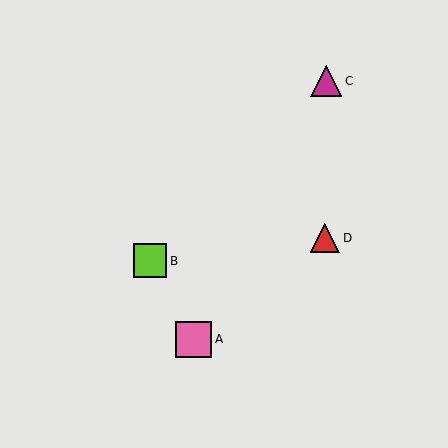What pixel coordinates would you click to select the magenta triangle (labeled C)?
Click at (326, 81) to select the magenta triangle C.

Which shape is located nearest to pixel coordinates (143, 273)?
The lime square (labeled B) at (150, 261) is nearest to that location.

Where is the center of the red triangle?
The center of the red triangle is at (325, 238).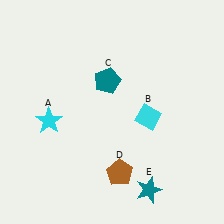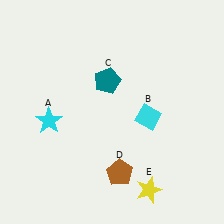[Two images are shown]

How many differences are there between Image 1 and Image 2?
There is 1 difference between the two images.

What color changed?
The star (E) changed from teal in Image 1 to yellow in Image 2.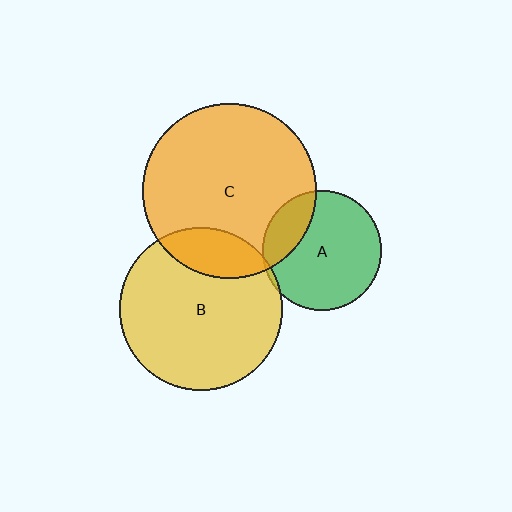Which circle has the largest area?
Circle C (orange).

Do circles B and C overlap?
Yes.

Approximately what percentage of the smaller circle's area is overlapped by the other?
Approximately 20%.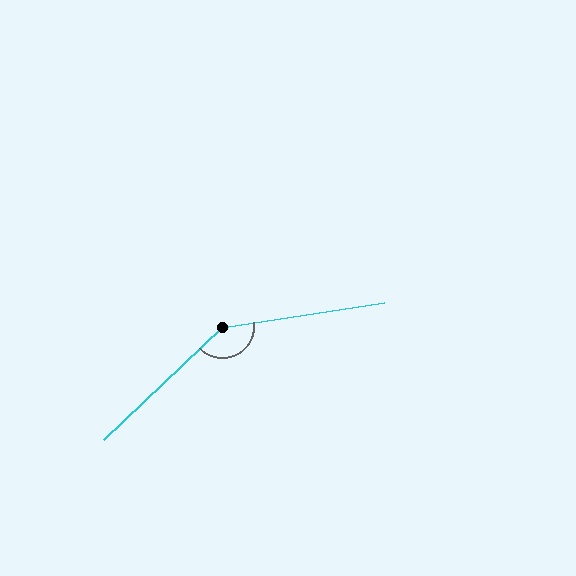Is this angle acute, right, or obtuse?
It is obtuse.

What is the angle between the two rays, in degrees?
Approximately 145 degrees.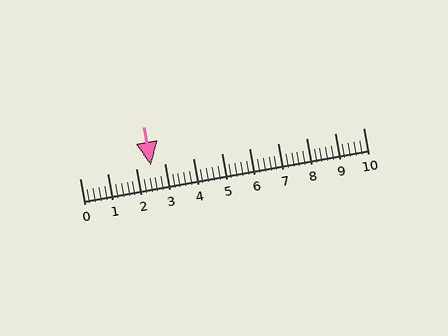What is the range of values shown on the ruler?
The ruler shows values from 0 to 10.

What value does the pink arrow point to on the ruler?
The pink arrow points to approximately 2.5.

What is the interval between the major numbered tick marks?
The major tick marks are spaced 1 units apart.